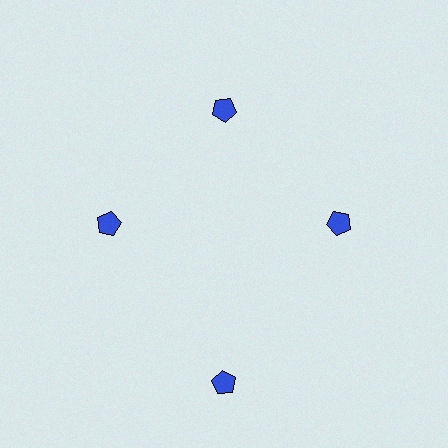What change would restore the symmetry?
The symmetry would be restored by moving it inward, back onto the ring so that all 4 pentagons sit at equal angles and equal distance from the center.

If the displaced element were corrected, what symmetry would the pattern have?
It would have 4-fold rotational symmetry — the pattern would map onto itself every 90 degrees.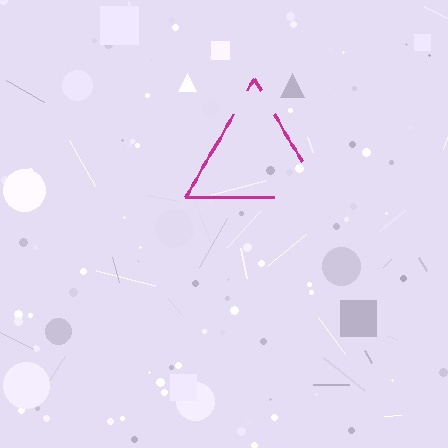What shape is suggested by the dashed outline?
The dashed outline suggests a triangle.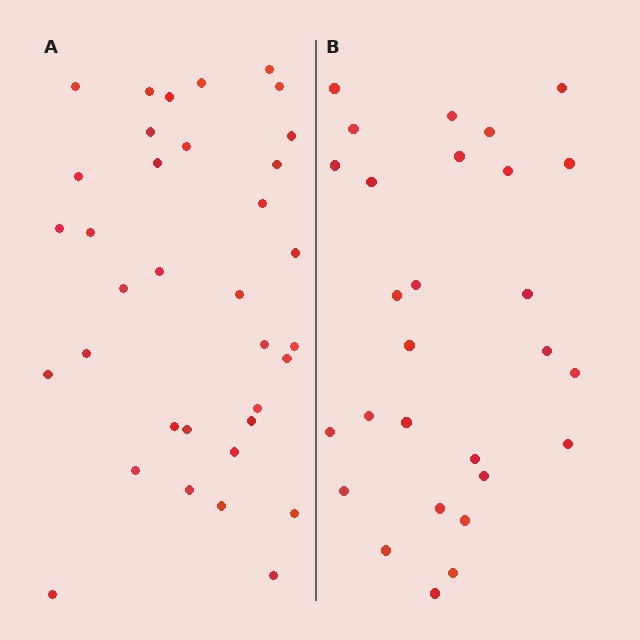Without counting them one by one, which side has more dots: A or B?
Region A (the left region) has more dots.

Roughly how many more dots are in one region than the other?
Region A has roughly 8 or so more dots than region B.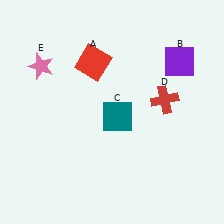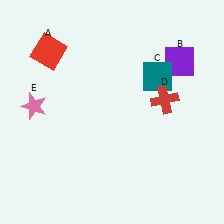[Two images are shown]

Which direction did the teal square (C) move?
The teal square (C) moved right.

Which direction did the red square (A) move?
The red square (A) moved left.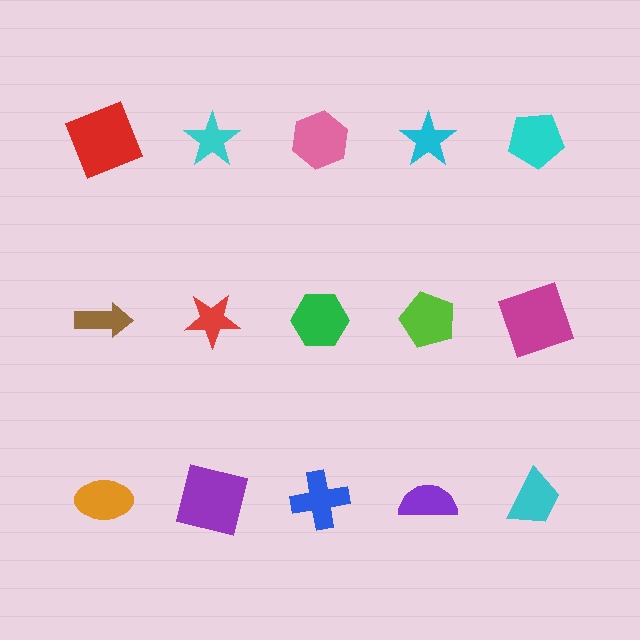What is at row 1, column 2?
A cyan star.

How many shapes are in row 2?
5 shapes.